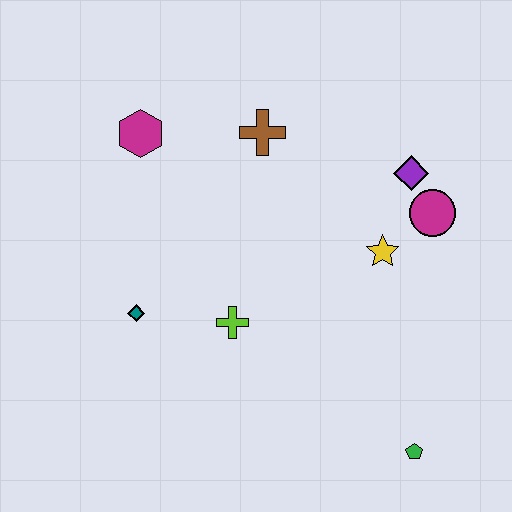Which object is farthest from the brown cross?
The green pentagon is farthest from the brown cross.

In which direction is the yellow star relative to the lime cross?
The yellow star is to the right of the lime cross.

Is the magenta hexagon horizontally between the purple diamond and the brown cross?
No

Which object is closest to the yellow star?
The magenta circle is closest to the yellow star.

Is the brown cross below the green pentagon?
No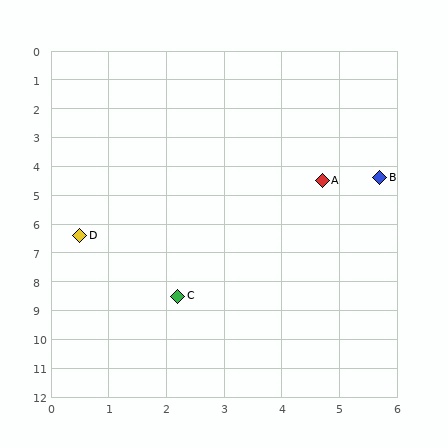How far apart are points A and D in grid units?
Points A and D are about 4.6 grid units apart.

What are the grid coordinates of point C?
Point C is at approximately (2.2, 8.5).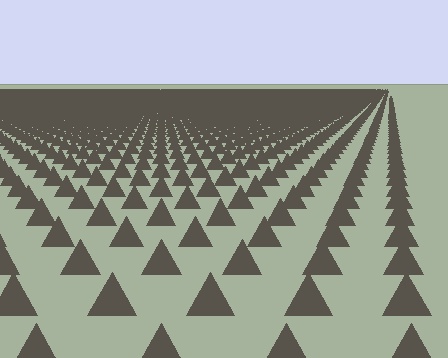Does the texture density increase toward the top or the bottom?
Density increases toward the top.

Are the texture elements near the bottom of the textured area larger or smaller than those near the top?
Larger. Near the bottom, elements are closer to the viewer and appear at a bigger on-screen size.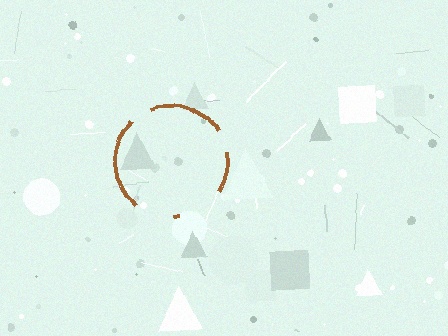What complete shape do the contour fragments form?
The contour fragments form a circle.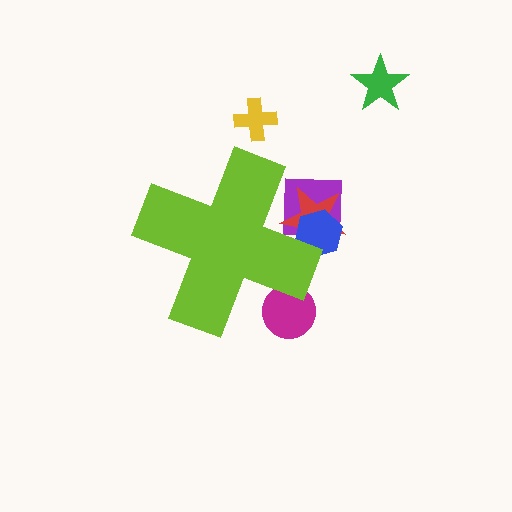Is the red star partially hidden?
Yes, the red star is partially hidden behind the lime cross.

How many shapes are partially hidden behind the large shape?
4 shapes are partially hidden.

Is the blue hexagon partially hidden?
Yes, the blue hexagon is partially hidden behind the lime cross.